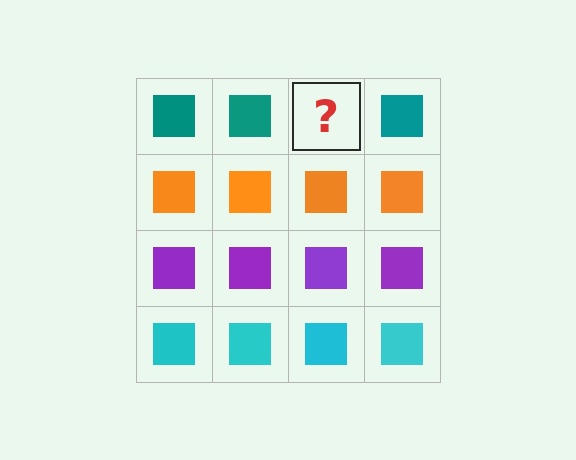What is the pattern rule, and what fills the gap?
The rule is that each row has a consistent color. The gap should be filled with a teal square.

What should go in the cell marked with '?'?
The missing cell should contain a teal square.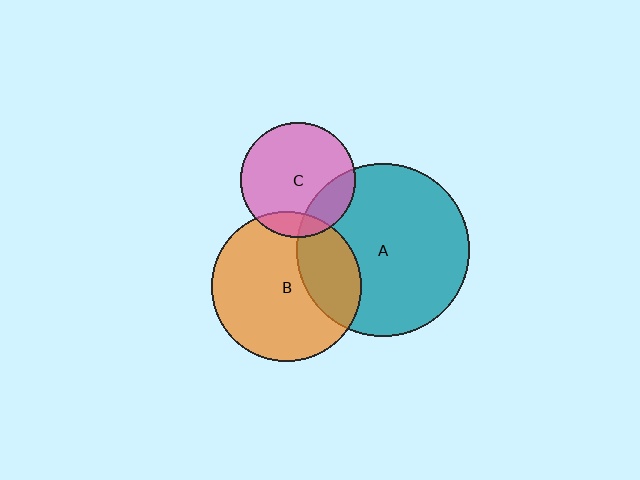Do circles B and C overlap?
Yes.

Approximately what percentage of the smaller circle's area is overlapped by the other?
Approximately 15%.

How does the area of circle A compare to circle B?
Approximately 1.3 times.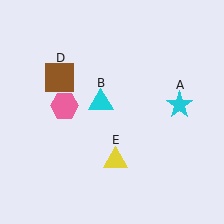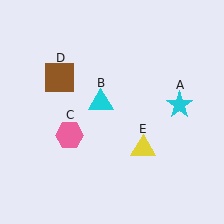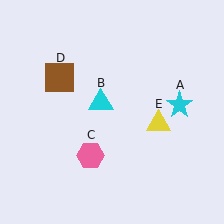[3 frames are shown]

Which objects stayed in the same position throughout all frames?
Cyan star (object A) and cyan triangle (object B) and brown square (object D) remained stationary.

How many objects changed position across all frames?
2 objects changed position: pink hexagon (object C), yellow triangle (object E).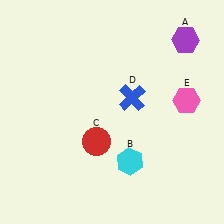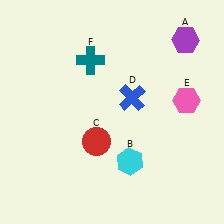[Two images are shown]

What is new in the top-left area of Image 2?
A teal cross (F) was added in the top-left area of Image 2.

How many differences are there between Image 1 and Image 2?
There is 1 difference between the two images.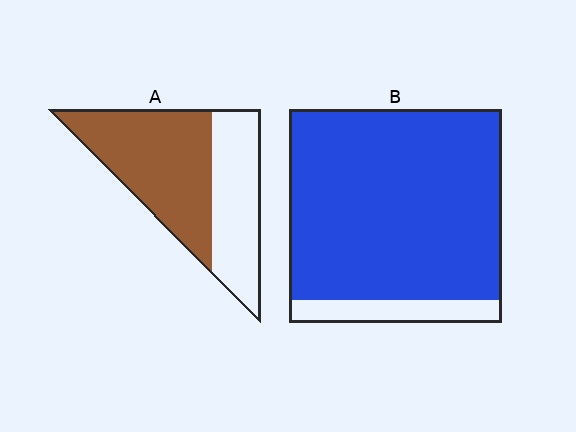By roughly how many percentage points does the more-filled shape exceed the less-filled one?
By roughly 30 percentage points (B over A).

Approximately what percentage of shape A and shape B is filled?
A is approximately 60% and B is approximately 90%.